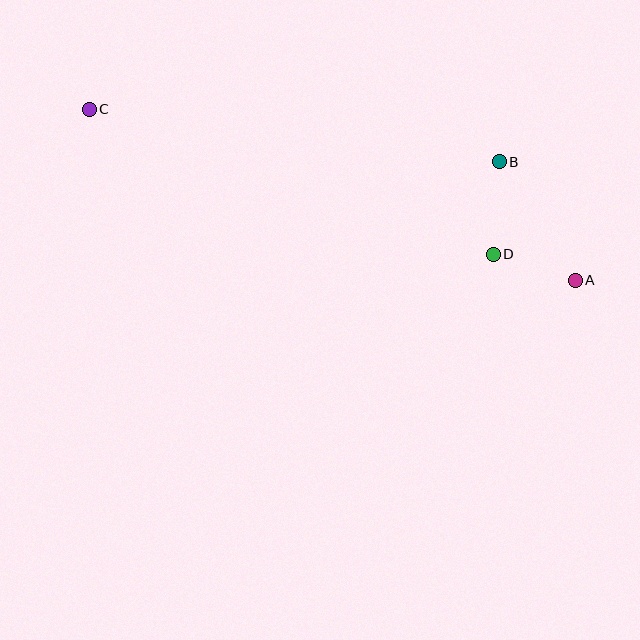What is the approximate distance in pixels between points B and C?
The distance between B and C is approximately 414 pixels.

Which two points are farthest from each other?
Points A and C are farthest from each other.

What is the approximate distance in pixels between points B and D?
The distance between B and D is approximately 93 pixels.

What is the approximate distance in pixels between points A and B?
The distance between A and B is approximately 141 pixels.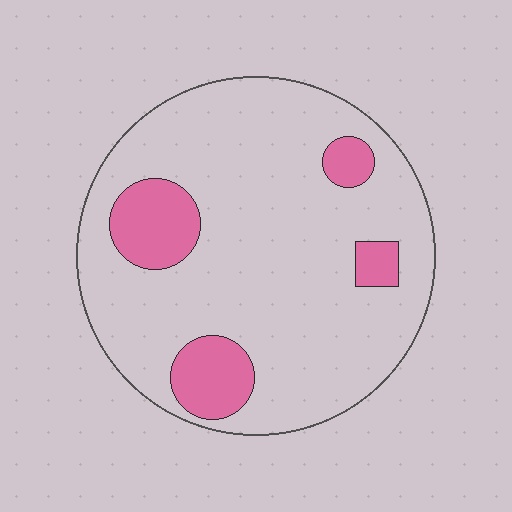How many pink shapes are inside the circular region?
4.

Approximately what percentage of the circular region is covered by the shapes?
Approximately 15%.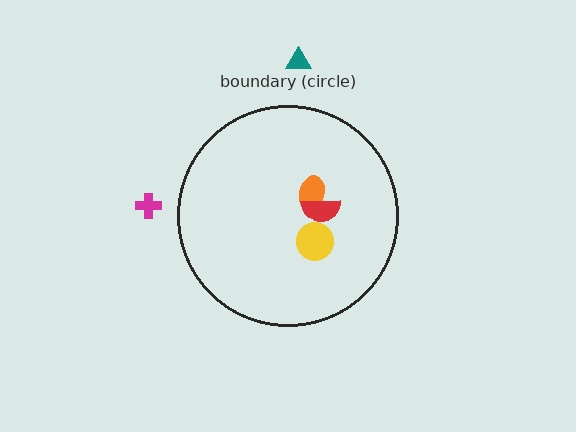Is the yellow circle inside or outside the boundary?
Inside.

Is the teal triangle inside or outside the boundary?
Outside.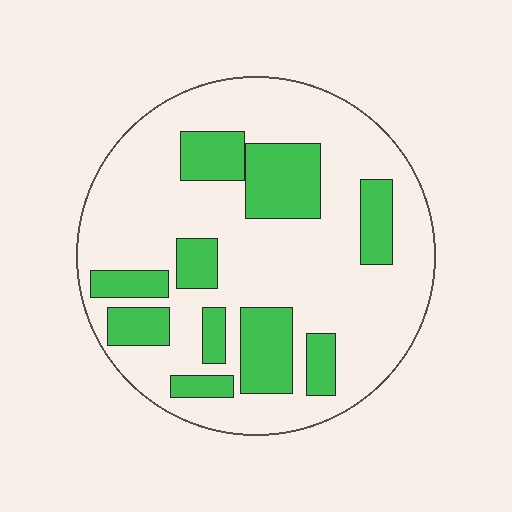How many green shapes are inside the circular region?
10.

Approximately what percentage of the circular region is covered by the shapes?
Approximately 30%.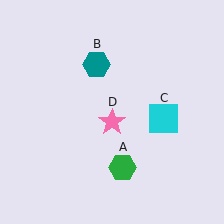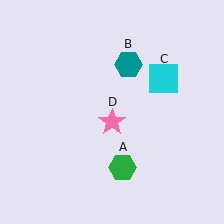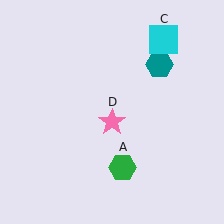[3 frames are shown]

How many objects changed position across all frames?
2 objects changed position: teal hexagon (object B), cyan square (object C).